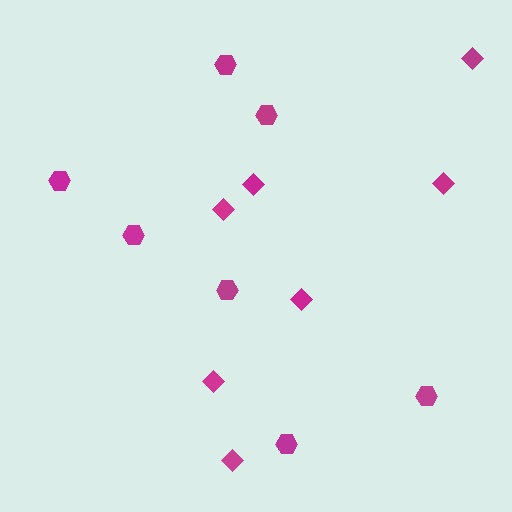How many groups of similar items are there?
There are 2 groups: one group of diamonds (7) and one group of hexagons (7).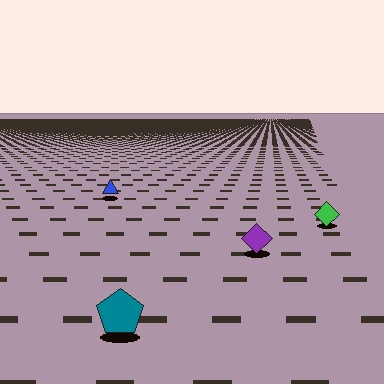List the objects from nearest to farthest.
From nearest to farthest: the teal pentagon, the purple diamond, the green diamond, the blue triangle.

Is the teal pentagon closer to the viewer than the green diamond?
Yes. The teal pentagon is closer — you can tell from the texture gradient: the ground texture is coarser near it.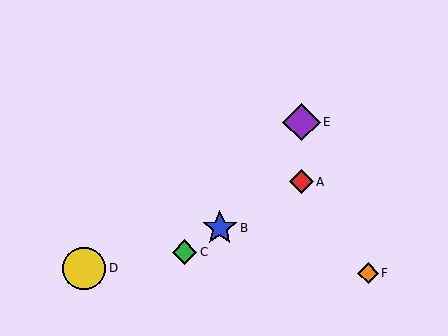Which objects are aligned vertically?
Objects A, E are aligned vertically.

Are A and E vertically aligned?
Yes, both are at x≈302.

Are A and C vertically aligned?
No, A is at x≈302 and C is at x≈184.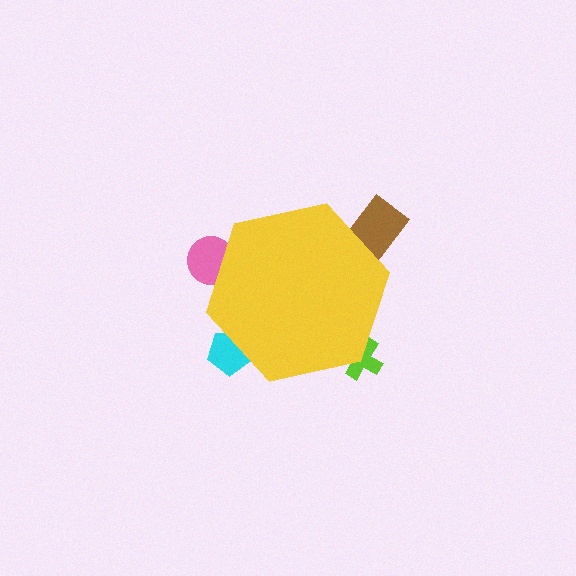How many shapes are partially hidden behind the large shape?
4 shapes are partially hidden.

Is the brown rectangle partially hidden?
Yes, the brown rectangle is partially hidden behind the yellow hexagon.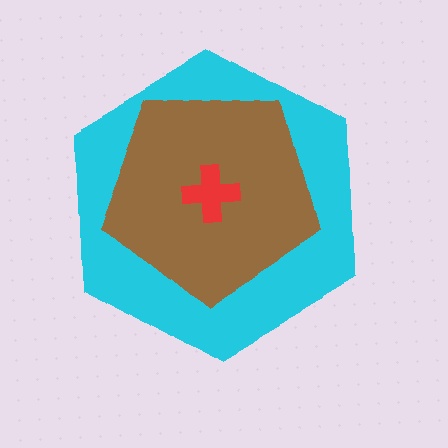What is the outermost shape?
The cyan hexagon.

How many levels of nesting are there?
3.